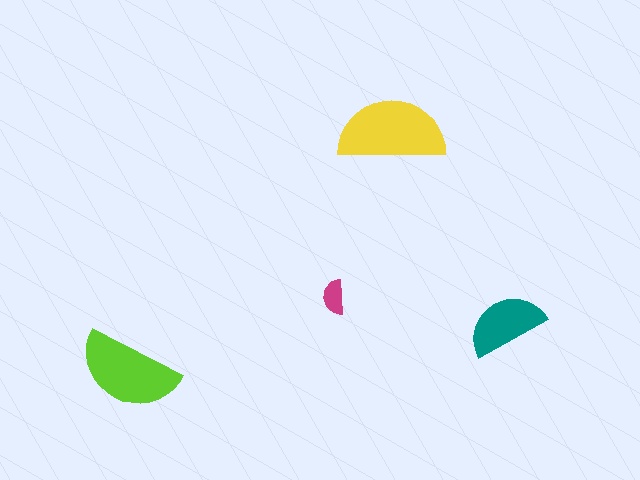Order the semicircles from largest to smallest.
the yellow one, the lime one, the teal one, the magenta one.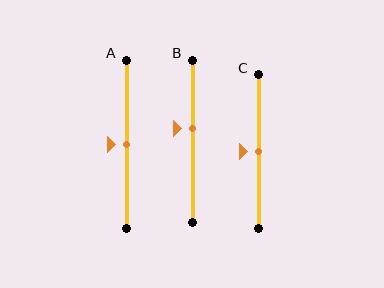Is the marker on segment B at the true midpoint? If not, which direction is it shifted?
No, the marker on segment B is shifted upward by about 8% of the segment length.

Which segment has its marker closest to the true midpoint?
Segment A has its marker closest to the true midpoint.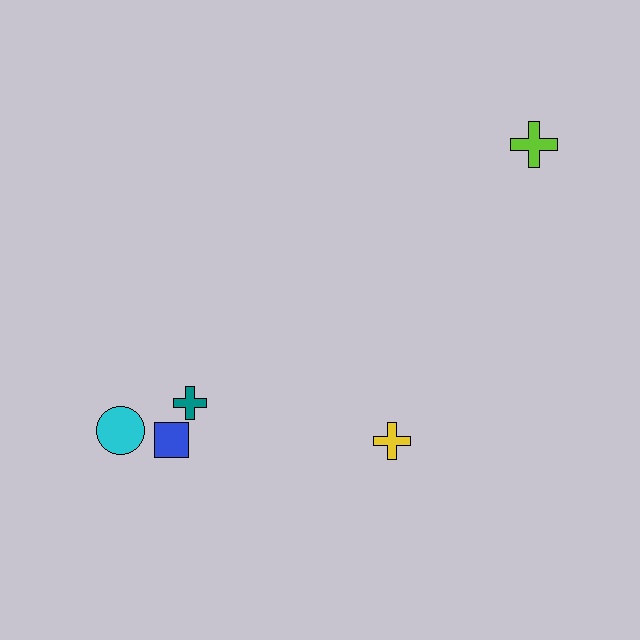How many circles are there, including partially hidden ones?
There is 1 circle.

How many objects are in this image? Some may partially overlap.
There are 5 objects.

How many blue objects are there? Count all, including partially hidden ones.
There is 1 blue object.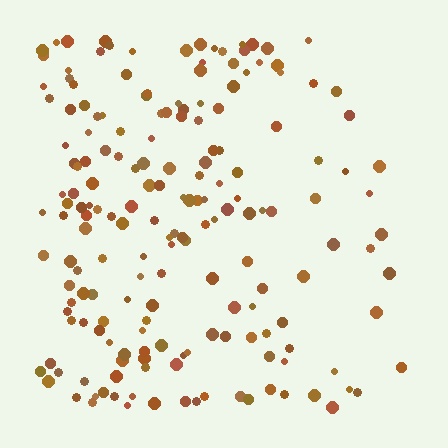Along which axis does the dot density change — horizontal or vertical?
Horizontal.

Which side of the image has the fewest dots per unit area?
The right.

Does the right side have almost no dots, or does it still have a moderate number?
Still a moderate number, just noticeably fewer than the left.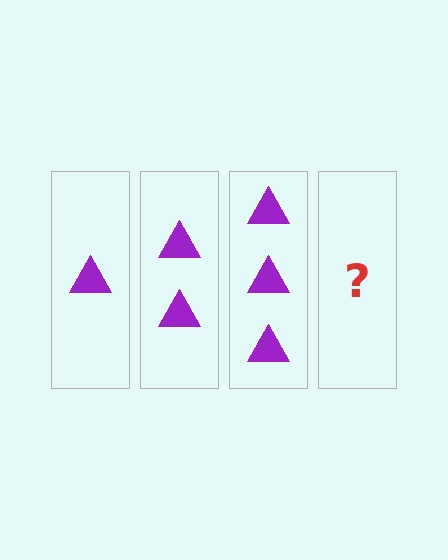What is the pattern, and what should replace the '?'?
The pattern is that each step adds one more triangle. The '?' should be 4 triangles.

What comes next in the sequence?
The next element should be 4 triangles.